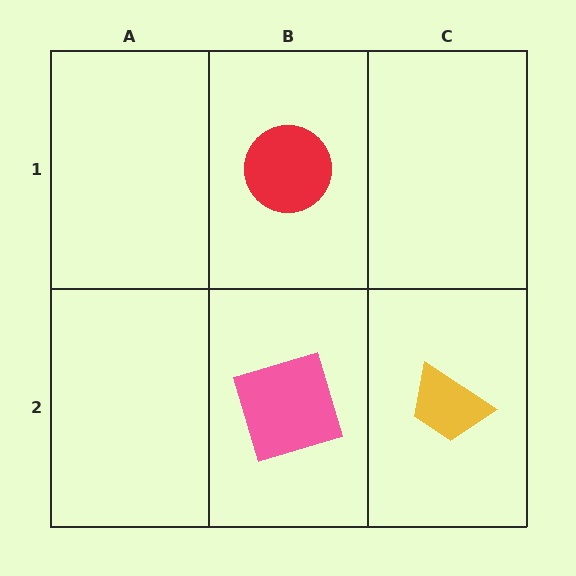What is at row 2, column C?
A yellow trapezoid.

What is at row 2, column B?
A pink square.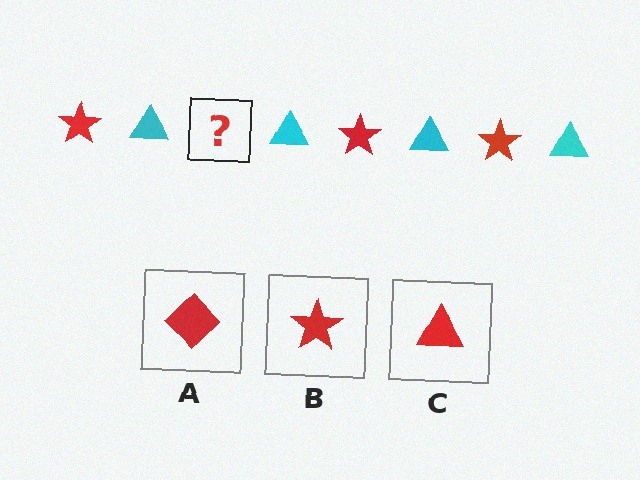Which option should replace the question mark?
Option B.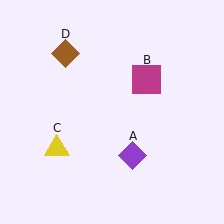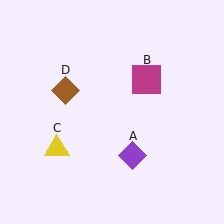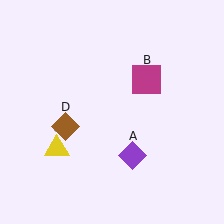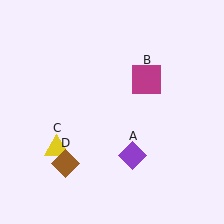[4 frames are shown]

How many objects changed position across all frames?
1 object changed position: brown diamond (object D).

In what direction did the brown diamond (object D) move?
The brown diamond (object D) moved down.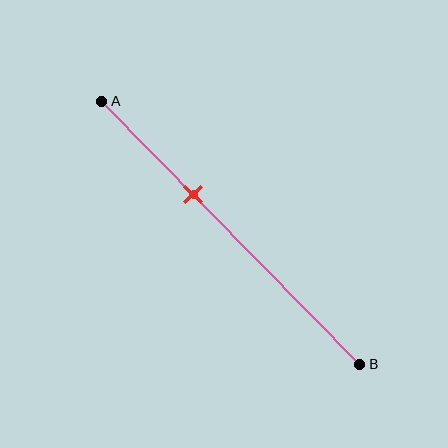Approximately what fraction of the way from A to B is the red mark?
The red mark is approximately 35% of the way from A to B.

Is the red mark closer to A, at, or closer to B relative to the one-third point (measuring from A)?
The red mark is approximately at the one-third point of segment AB.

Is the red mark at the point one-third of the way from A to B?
Yes, the mark is approximately at the one-third point.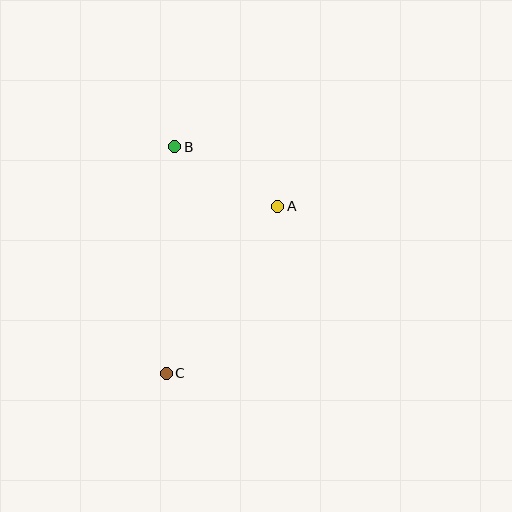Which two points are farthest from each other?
Points B and C are farthest from each other.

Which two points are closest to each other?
Points A and B are closest to each other.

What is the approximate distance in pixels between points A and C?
The distance between A and C is approximately 201 pixels.